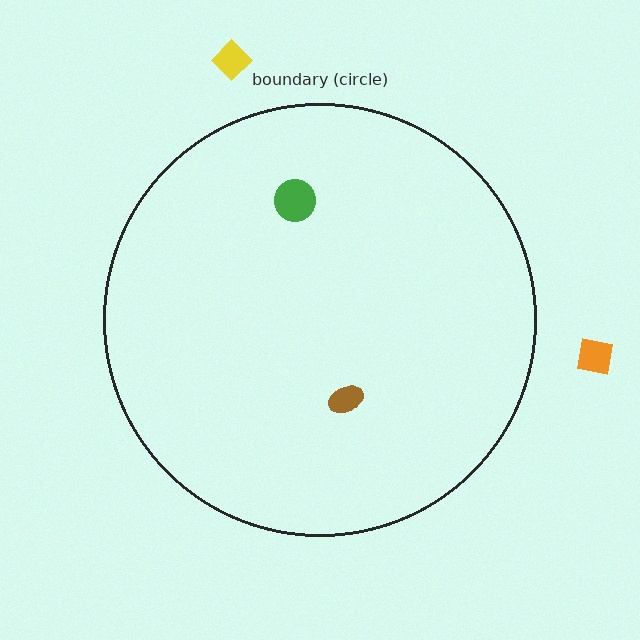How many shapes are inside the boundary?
2 inside, 2 outside.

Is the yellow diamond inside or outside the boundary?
Outside.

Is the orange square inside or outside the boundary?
Outside.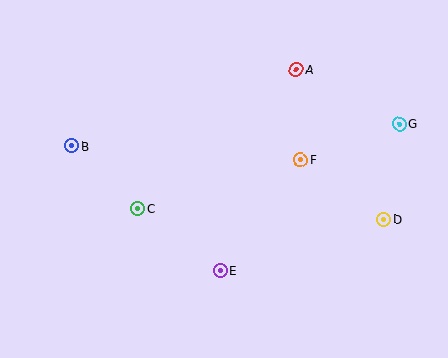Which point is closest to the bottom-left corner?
Point C is closest to the bottom-left corner.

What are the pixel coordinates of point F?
Point F is at (300, 160).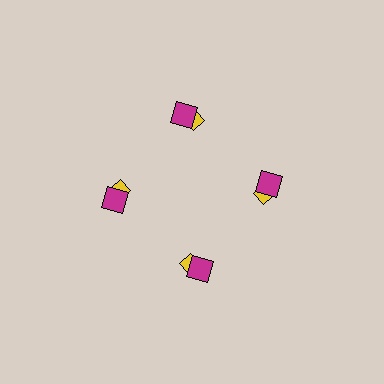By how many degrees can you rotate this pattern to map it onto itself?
The pattern maps onto itself every 90 degrees of rotation.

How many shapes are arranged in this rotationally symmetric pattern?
There are 8 shapes, arranged in 4 groups of 2.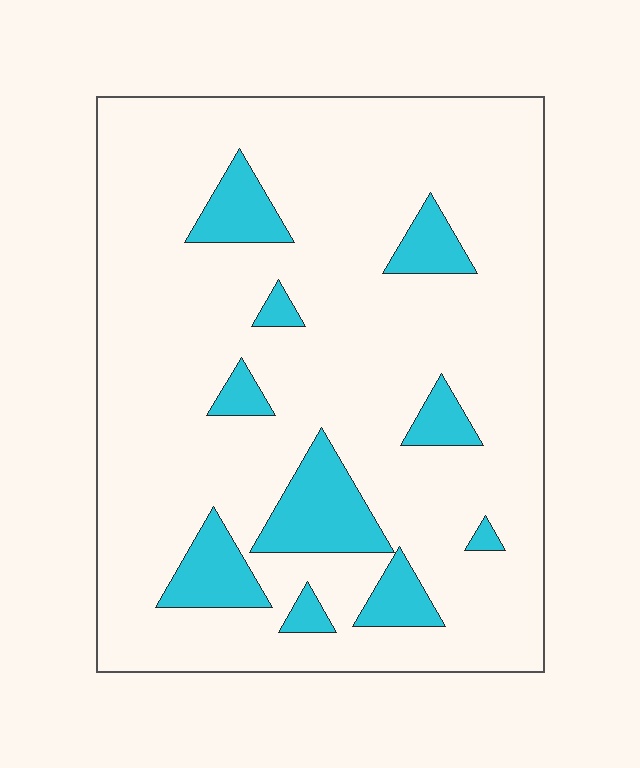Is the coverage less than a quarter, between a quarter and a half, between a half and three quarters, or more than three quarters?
Less than a quarter.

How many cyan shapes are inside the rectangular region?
10.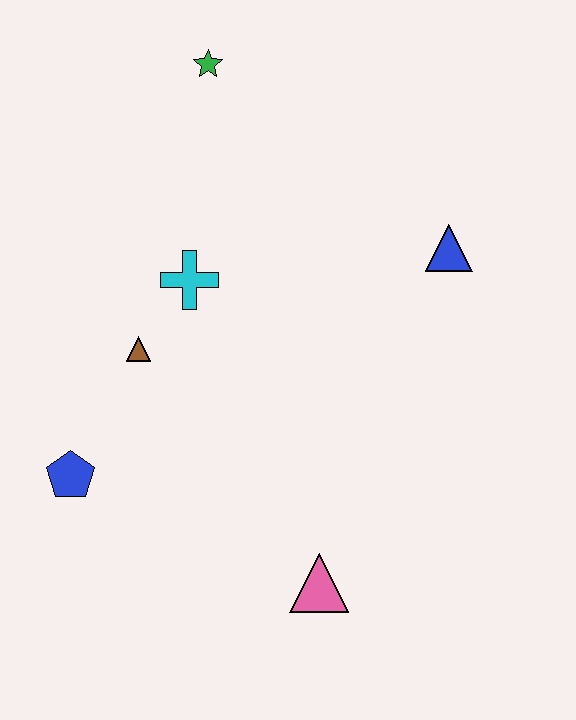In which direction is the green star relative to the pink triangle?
The green star is above the pink triangle.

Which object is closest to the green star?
The cyan cross is closest to the green star.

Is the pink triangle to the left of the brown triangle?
No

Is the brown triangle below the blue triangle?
Yes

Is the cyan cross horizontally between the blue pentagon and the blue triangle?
Yes